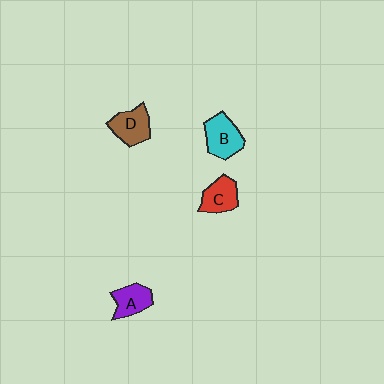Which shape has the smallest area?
Shape A (purple).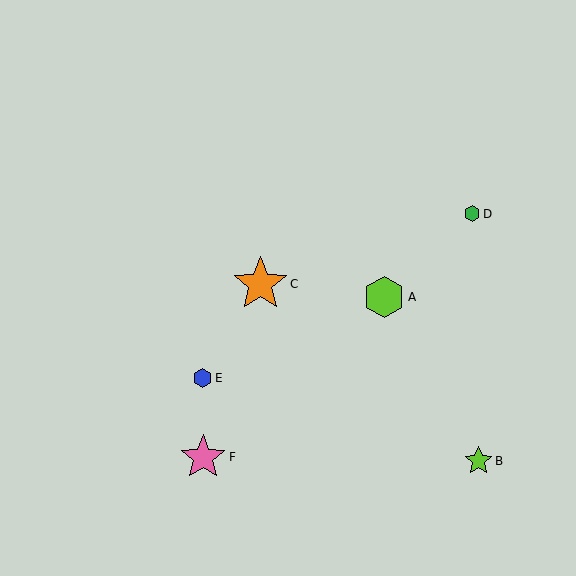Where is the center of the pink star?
The center of the pink star is at (203, 457).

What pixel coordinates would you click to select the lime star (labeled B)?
Click at (478, 461) to select the lime star B.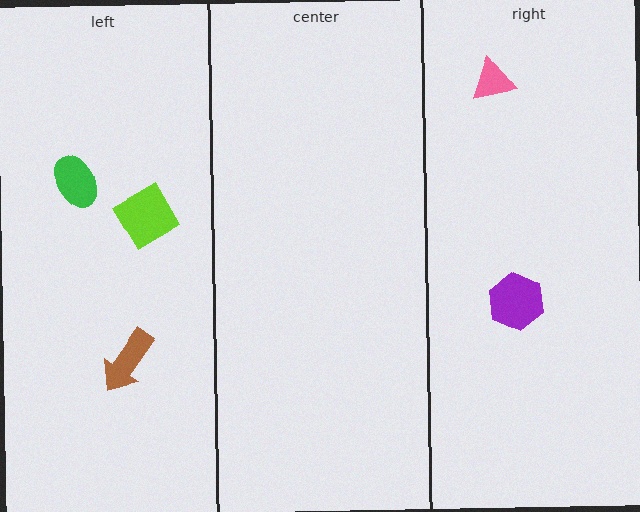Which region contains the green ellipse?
The left region.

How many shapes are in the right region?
2.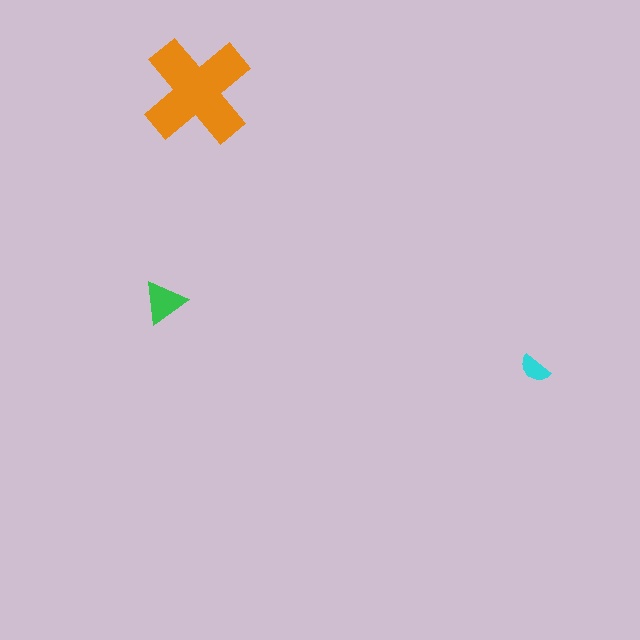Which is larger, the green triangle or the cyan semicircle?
The green triangle.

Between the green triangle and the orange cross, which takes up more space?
The orange cross.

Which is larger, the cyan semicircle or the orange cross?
The orange cross.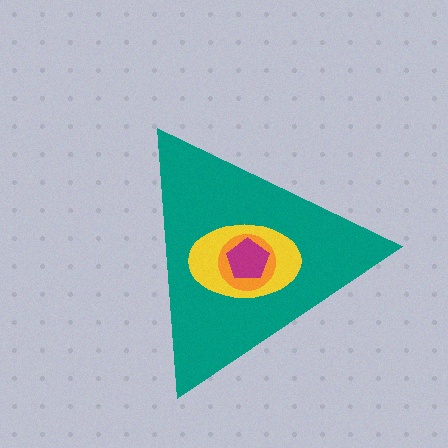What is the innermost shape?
The magenta pentagon.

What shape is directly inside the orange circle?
The magenta pentagon.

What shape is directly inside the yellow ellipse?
The orange circle.